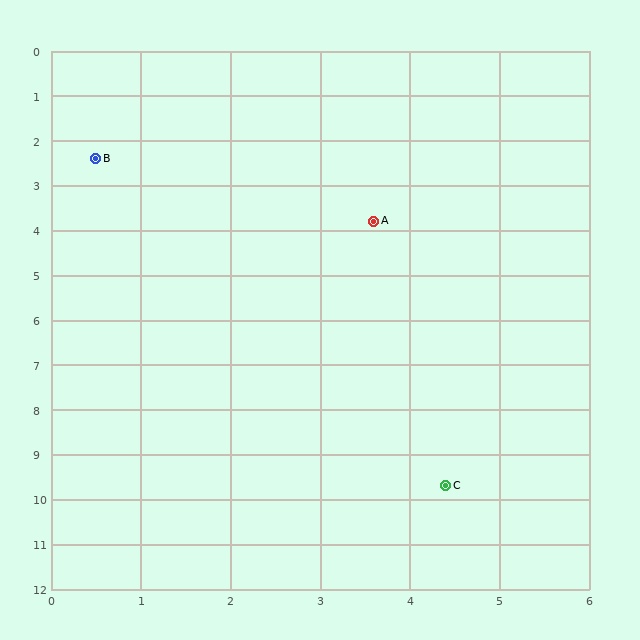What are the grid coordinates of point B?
Point B is at approximately (0.5, 2.4).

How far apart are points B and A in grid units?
Points B and A are about 3.4 grid units apart.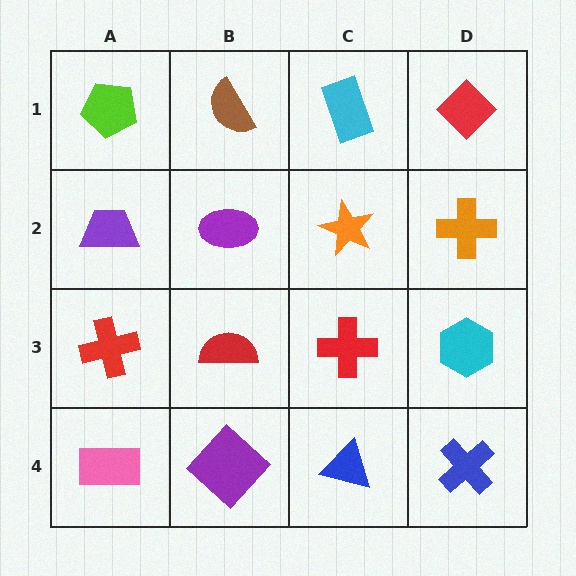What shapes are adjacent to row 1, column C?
An orange star (row 2, column C), a brown semicircle (row 1, column B), a red diamond (row 1, column D).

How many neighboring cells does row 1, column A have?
2.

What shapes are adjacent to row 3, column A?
A purple trapezoid (row 2, column A), a pink rectangle (row 4, column A), a red semicircle (row 3, column B).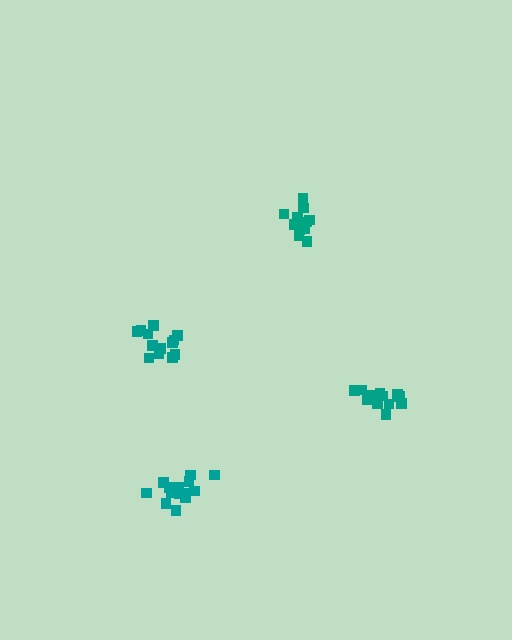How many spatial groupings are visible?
There are 4 spatial groupings.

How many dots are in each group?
Group 1: 12 dots, Group 2: 14 dots, Group 3: 12 dots, Group 4: 15 dots (53 total).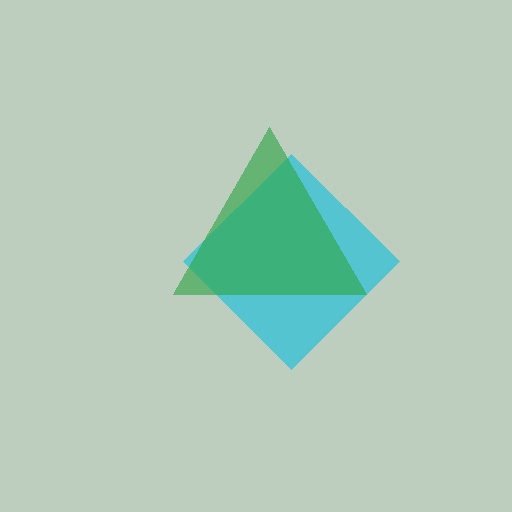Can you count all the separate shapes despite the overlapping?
Yes, there are 2 separate shapes.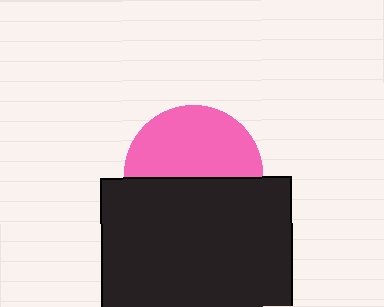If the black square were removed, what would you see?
You would see the complete pink circle.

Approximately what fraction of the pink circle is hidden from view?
Roughly 47% of the pink circle is hidden behind the black square.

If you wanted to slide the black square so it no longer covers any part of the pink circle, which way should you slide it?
Slide it down — that is the most direct way to separate the two shapes.